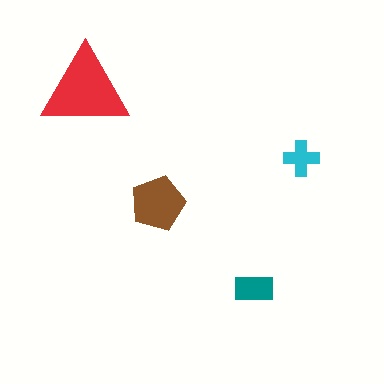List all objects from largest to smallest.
The red triangle, the brown pentagon, the teal rectangle, the cyan cross.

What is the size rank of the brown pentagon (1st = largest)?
2nd.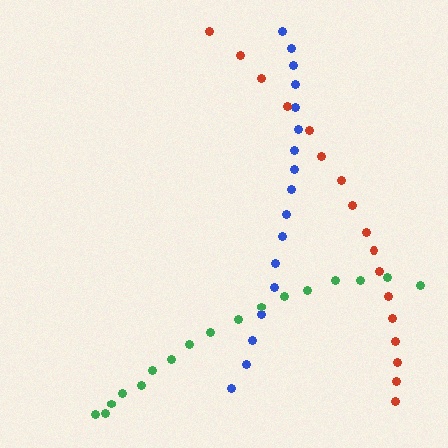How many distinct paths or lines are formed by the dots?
There are 3 distinct paths.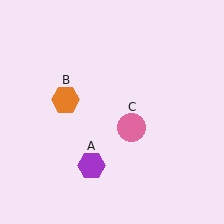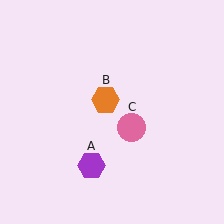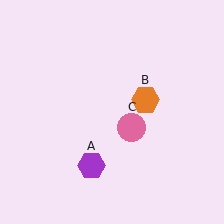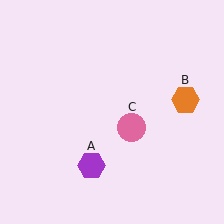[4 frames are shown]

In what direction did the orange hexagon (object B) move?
The orange hexagon (object B) moved right.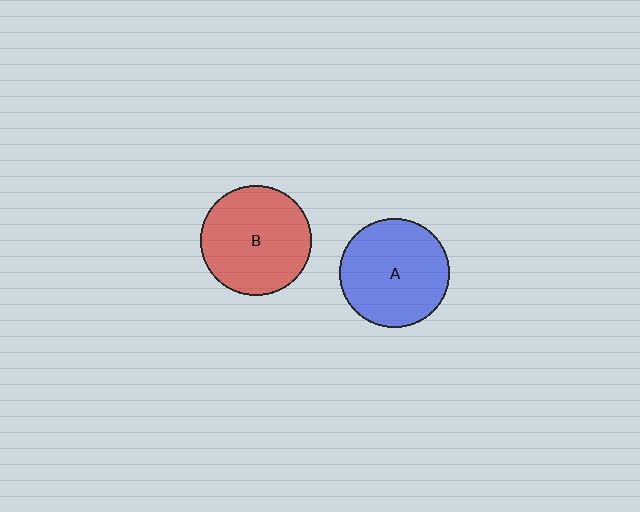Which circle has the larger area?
Circle B (red).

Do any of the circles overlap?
No, none of the circles overlap.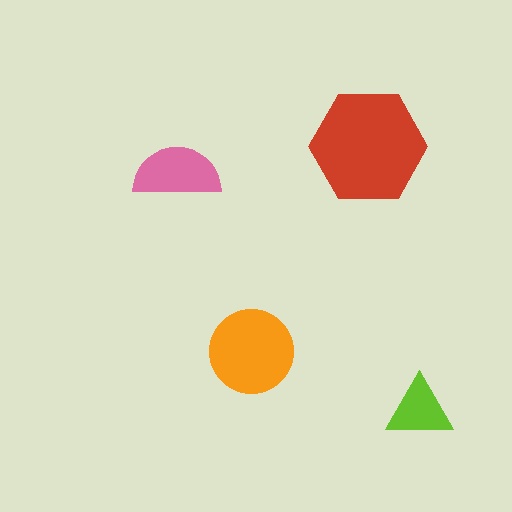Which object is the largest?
The red hexagon.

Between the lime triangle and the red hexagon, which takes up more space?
The red hexagon.